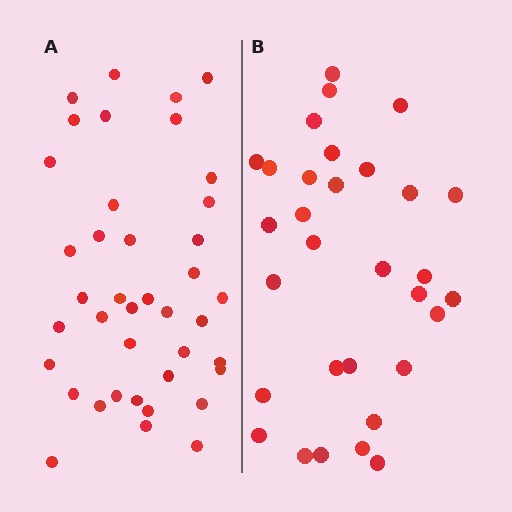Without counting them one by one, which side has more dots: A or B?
Region A (the left region) has more dots.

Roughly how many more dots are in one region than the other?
Region A has roughly 8 or so more dots than region B.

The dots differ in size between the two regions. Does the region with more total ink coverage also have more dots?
No. Region B has more total ink coverage because its dots are larger, but region A actually contains more individual dots. Total area can be misleading — the number of items is what matters here.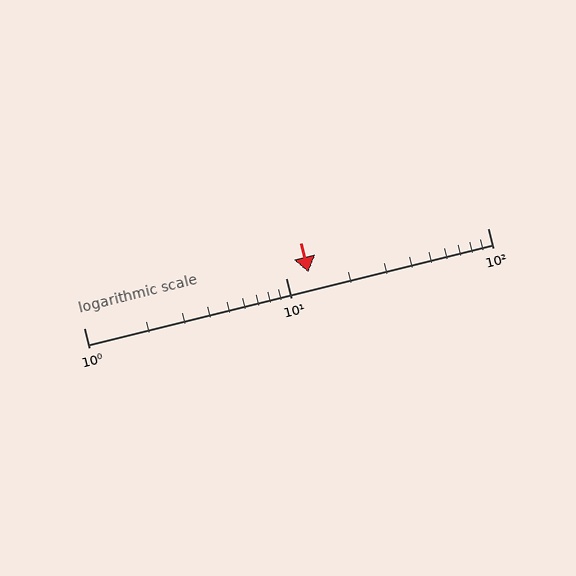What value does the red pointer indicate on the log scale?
The pointer indicates approximately 13.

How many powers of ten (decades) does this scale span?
The scale spans 2 decades, from 1 to 100.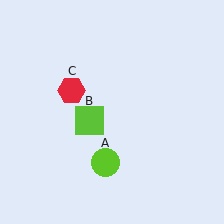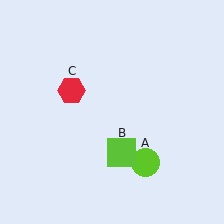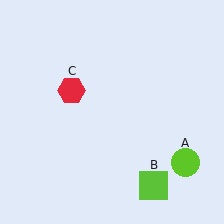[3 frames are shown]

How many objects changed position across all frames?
2 objects changed position: lime circle (object A), lime square (object B).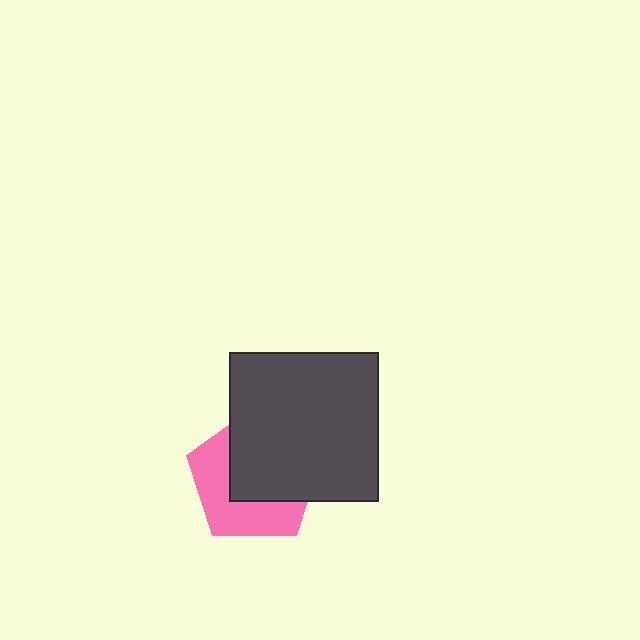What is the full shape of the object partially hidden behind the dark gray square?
The partially hidden object is a pink pentagon.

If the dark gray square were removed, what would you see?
You would see the complete pink pentagon.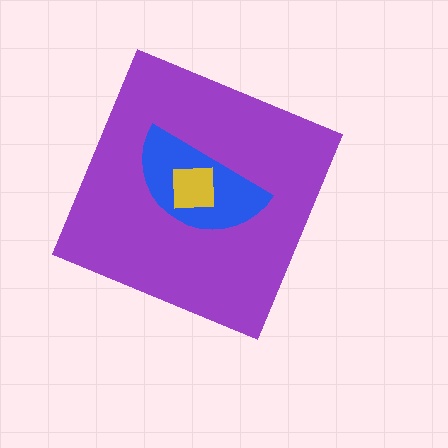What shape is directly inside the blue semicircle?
The yellow square.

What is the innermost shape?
The yellow square.